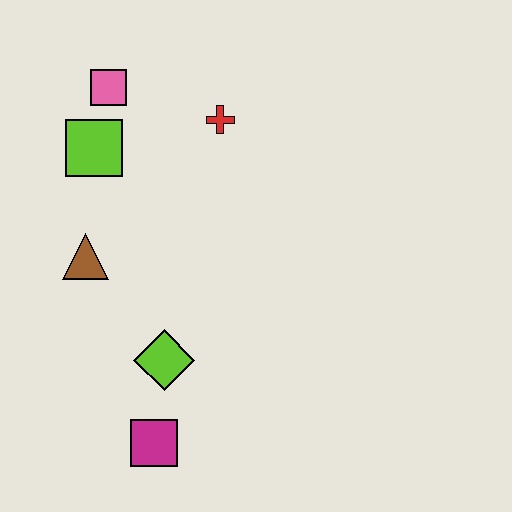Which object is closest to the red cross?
The pink square is closest to the red cross.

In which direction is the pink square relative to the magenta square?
The pink square is above the magenta square.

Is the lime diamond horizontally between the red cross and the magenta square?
Yes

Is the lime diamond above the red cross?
No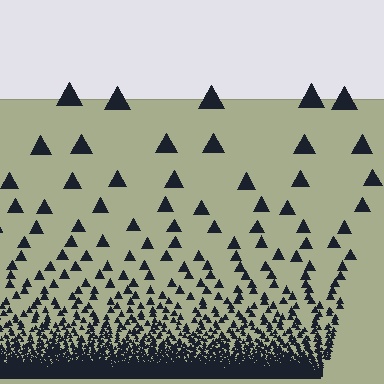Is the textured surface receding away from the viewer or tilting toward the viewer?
The surface appears to tilt toward the viewer. Texture elements get larger and sparser toward the top.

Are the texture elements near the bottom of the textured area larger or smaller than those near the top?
Smaller. The gradient is inverted — elements near the bottom are smaller and denser.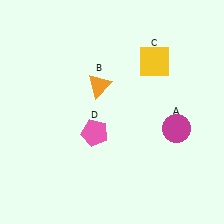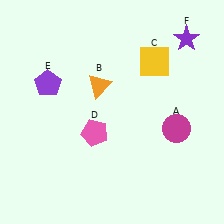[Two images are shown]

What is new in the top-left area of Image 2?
A purple pentagon (E) was added in the top-left area of Image 2.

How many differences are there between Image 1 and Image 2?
There are 2 differences between the two images.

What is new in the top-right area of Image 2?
A purple star (F) was added in the top-right area of Image 2.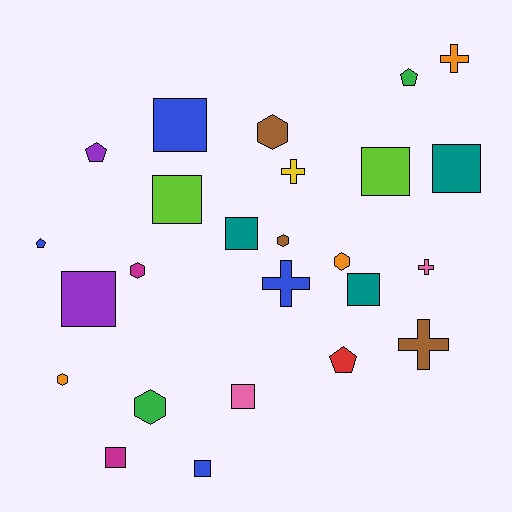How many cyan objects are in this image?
There are no cyan objects.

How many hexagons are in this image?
There are 6 hexagons.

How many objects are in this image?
There are 25 objects.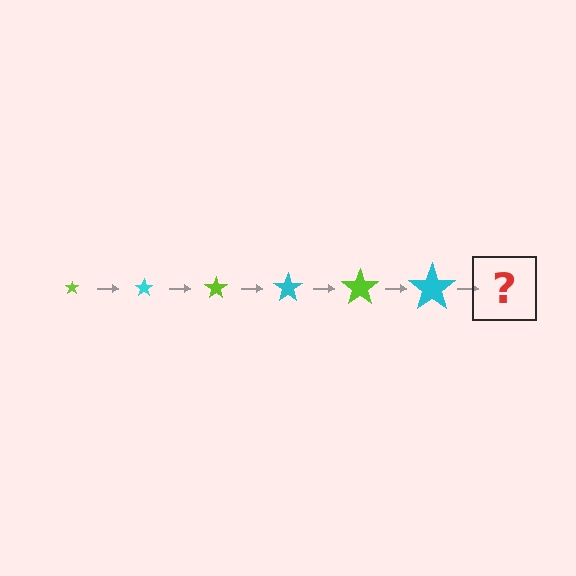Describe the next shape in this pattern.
It should be a lime star, larger than the previous one.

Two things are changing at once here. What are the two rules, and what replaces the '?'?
The two rules are that the star grows larger each step and the color cycles through lime and cyan. The '?' should be a lime star, larger than the previous one.